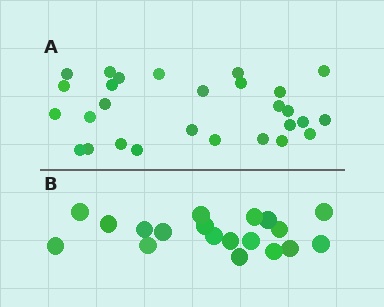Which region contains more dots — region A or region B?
Region A (the top region) has more dots.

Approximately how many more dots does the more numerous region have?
Region A has roughly 8 or so more dots than region B.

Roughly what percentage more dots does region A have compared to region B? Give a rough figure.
About 45% more.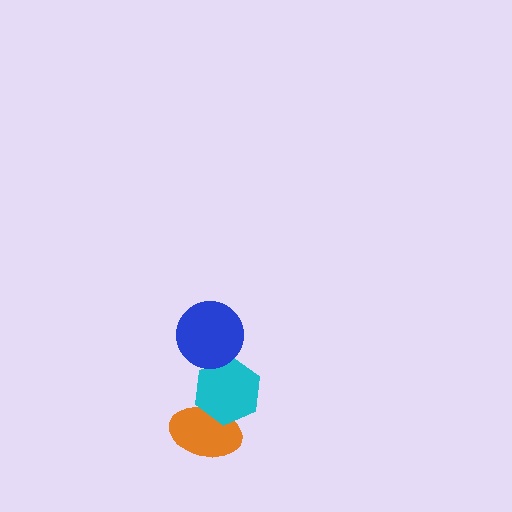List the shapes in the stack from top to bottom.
From top to bottom: the blue circle, the cyan hexagon, the orange ellipse.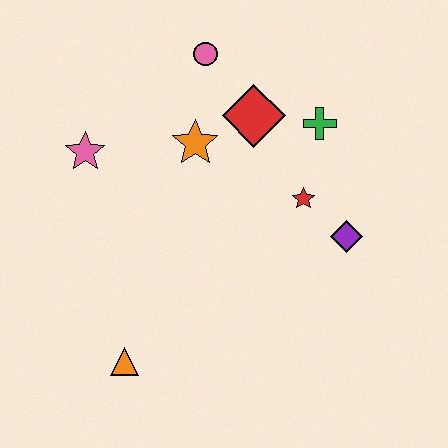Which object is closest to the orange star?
The red diamond is closest to the orange star.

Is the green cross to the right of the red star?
Yes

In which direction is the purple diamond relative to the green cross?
The purple diamond is below the green cross.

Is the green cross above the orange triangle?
Yes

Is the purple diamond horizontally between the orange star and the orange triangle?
No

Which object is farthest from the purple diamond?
The pink star is farthest from the purple diamond.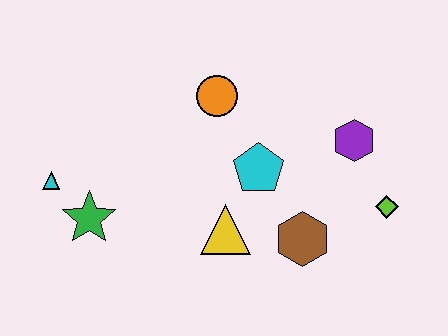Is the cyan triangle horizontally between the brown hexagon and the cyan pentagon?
No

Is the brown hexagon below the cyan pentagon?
Yes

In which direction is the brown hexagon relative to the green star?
The brown hexagon is to the right of the green star.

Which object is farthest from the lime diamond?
The cyan triangle is farthest from the lime diamond.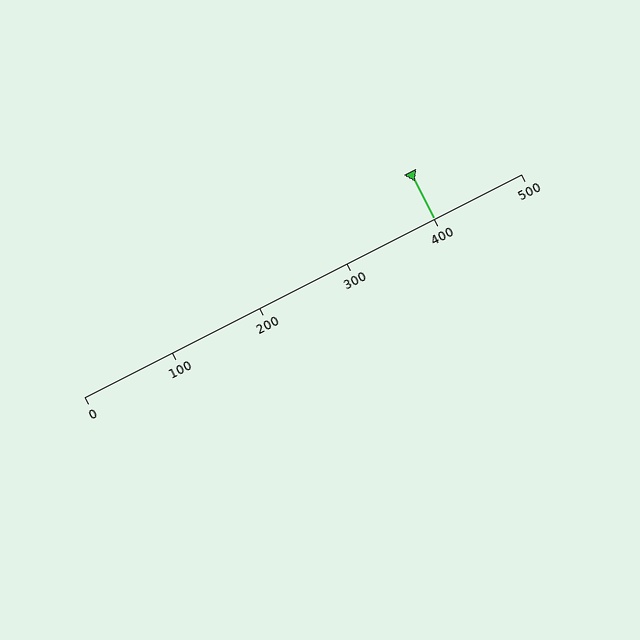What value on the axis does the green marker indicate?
The marker indicates approximately 400.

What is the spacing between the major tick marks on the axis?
The major ticks are spaced 100 apart.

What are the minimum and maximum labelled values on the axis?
The axis runs from 0 to 500.